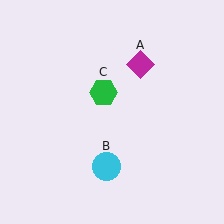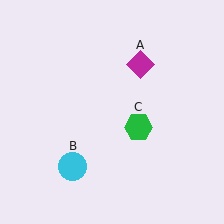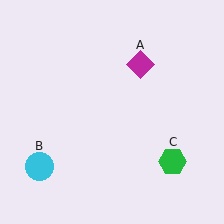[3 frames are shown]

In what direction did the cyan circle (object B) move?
The cyan circle (object B) moved left.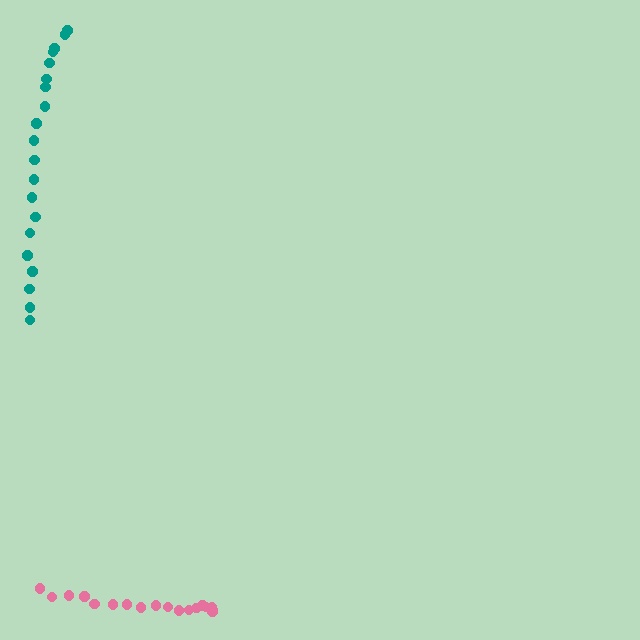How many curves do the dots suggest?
There are 2 distinct paths.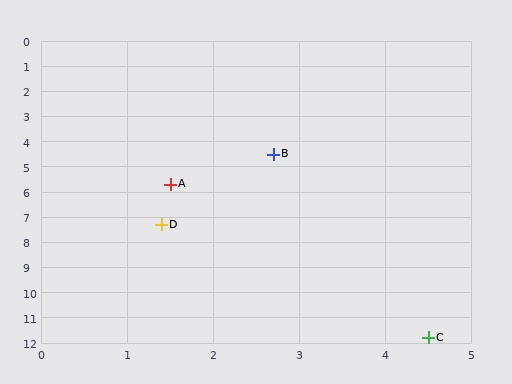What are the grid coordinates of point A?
Point A is at approximately (1.5, 5.7).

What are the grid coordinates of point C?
Point C is at approximately (4.5, 11.8).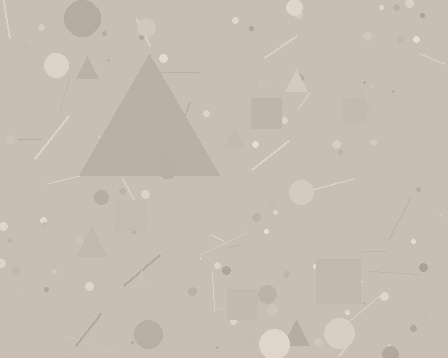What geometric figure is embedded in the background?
A triangle is embedded in the background.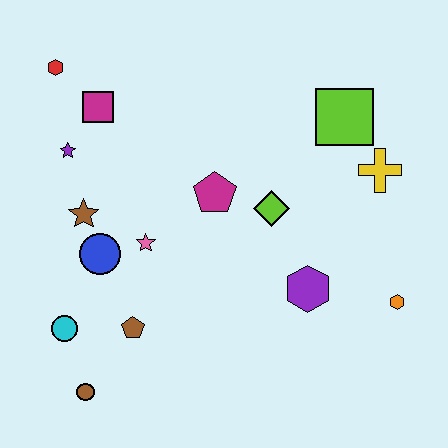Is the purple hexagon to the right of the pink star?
Yes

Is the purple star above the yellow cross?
Yes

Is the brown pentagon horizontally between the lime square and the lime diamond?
No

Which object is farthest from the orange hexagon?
The red hexagon is farthest from the orange hexagon.